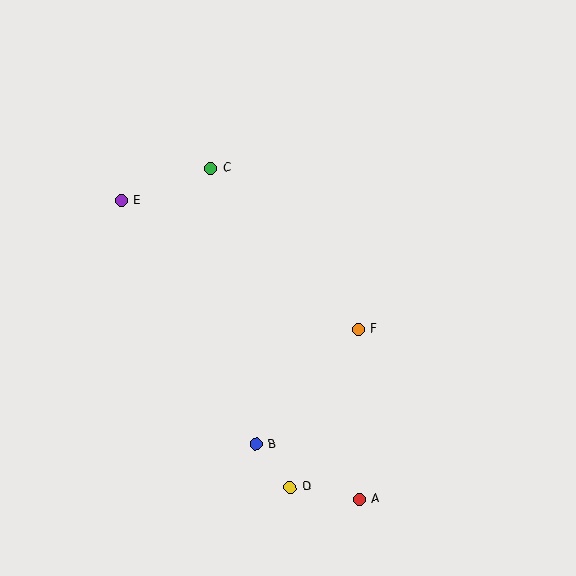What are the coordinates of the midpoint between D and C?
The midpoint between D and C is at (250, 328).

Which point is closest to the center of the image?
Point F at (358, 329) is closest to the center.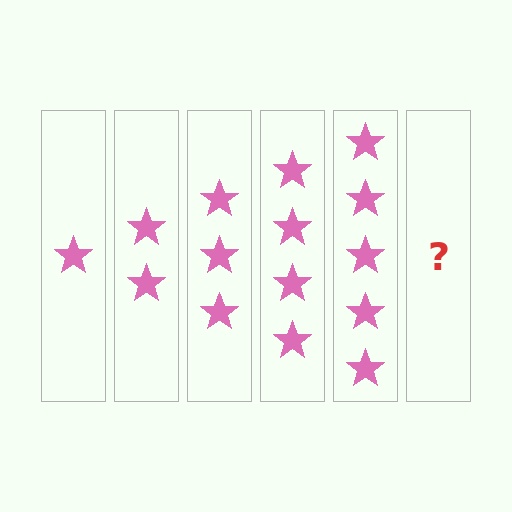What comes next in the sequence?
The next element should be 6 stars.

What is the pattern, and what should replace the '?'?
The pattern is that each step adds one more star. The '?' should be 6 stars.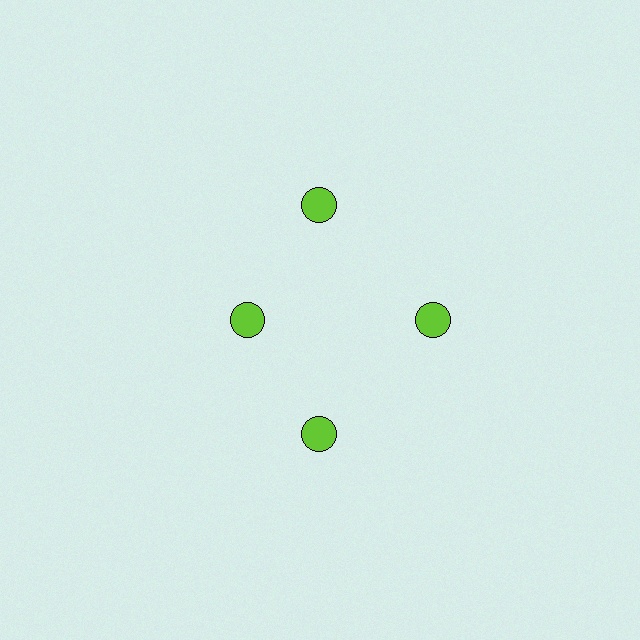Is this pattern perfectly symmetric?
No. The 4 lime circles are arranged in a ring, but one element near the 9 o'clock position is pulled inward toward the center, breaking the 4-fold rotational symmetry.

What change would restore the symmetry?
The symmetry would be restored by moving it outward, back onto the ring so that all 4 circles sit at equal angles and equal distance from the center.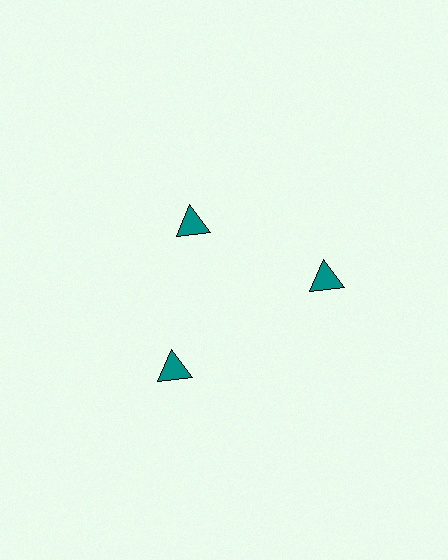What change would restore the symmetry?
The symmetry would be restored by moving it outward, back onto the ring so that all 3 triangles sit at equal angles and equal distance from the center.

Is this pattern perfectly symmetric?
No. The 3 teal triangles are arranged in a ring, but one element near the 11 o'clock position is pulled inward toward the center, breaking the 3-fold rotational symmetry.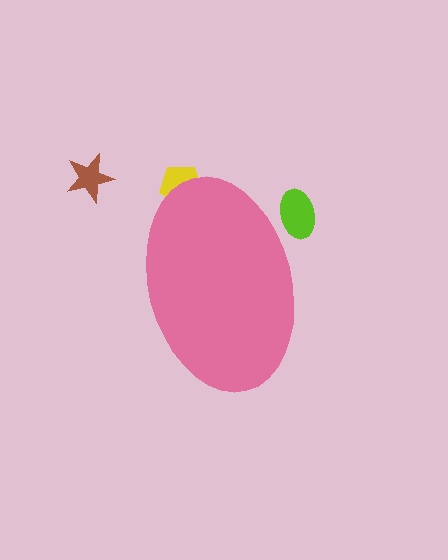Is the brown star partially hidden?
No, the brown star is fully visible.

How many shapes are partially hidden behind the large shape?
2 shapes are partially hidden.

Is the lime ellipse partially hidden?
Yes, the lime ellipse is partially hidden behind the pink ellipse.